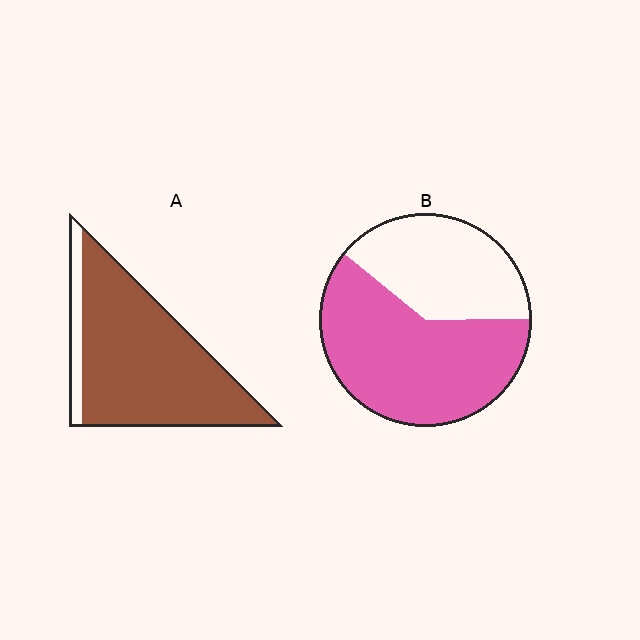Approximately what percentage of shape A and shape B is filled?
A is approximately 90% and B is approximately 60%.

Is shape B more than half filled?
Yes.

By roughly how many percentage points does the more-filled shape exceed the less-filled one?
By roughly 25 percentage points (A over B).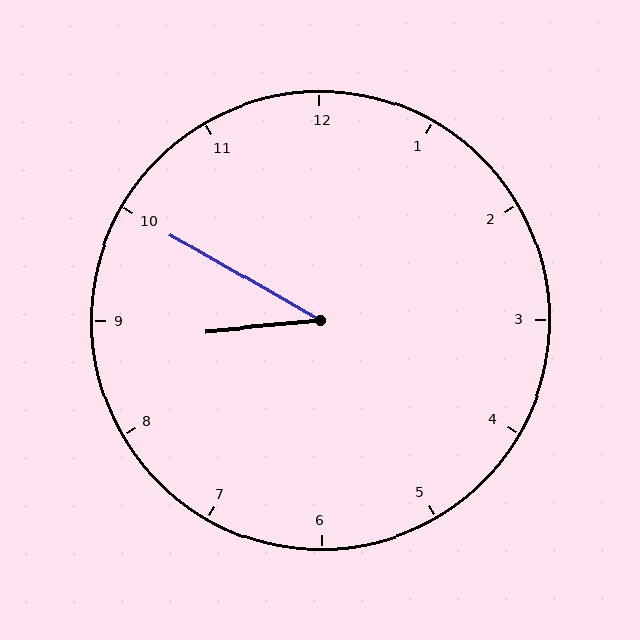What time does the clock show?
8:50.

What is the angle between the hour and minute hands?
Approximately 35 degrees.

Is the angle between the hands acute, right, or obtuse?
It is acute.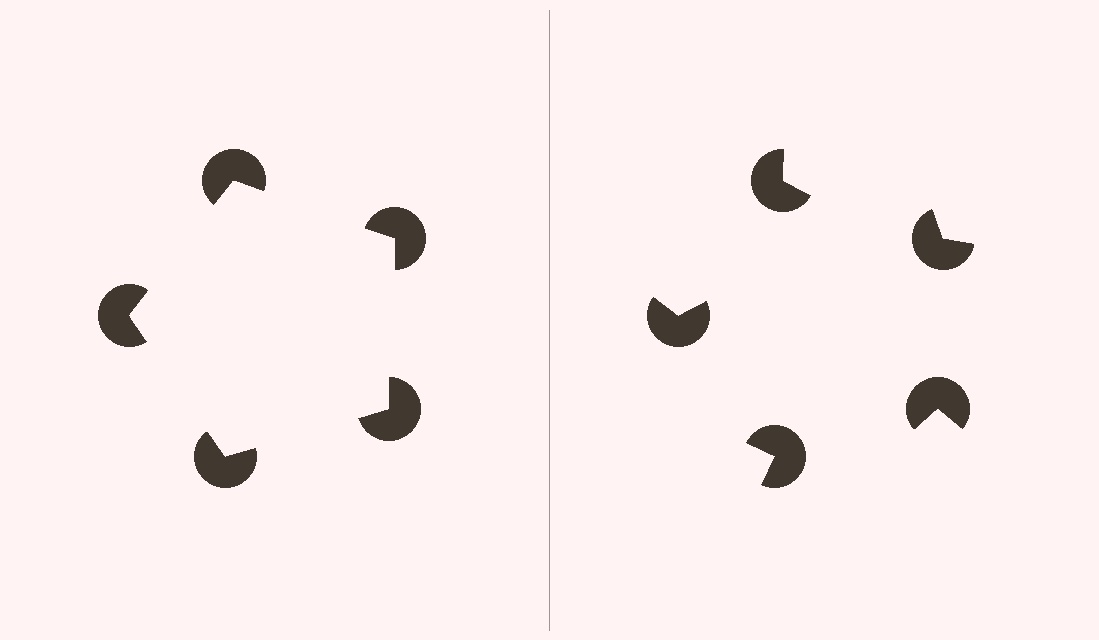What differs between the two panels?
The pac-man discs are positioned identically on both sides; only the wedge orientations differ. On the left they align to a pentagon; on the right they are misaligned.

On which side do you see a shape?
An illusory pentagon appears on the left side. On the right side the wedge cuts are rotated, so no coherent shape forms.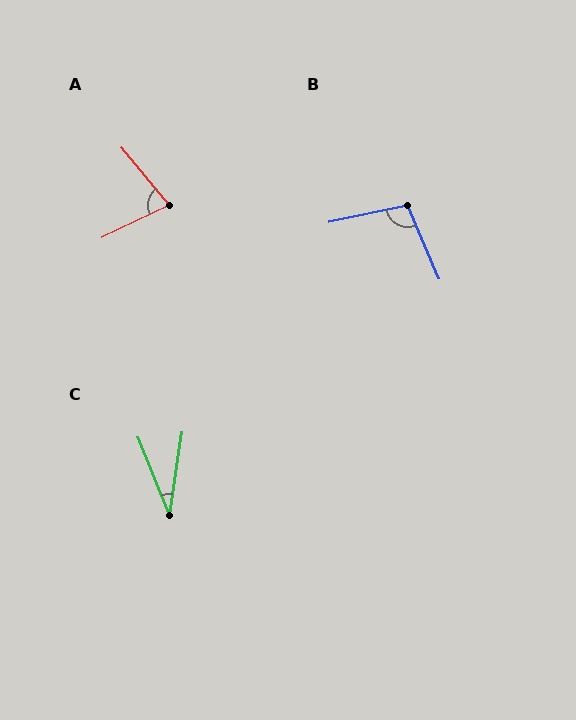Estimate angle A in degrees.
Approximately 76 degrees.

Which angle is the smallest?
C, at approximately 30 degrees.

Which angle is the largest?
B, at approximately 101 degrees.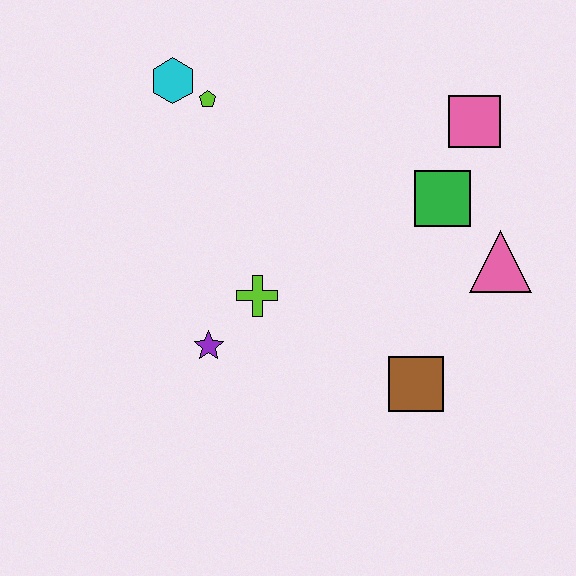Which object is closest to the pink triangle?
The green square is closest to the pink triangle.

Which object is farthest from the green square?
The cyan hexagon is farthest from the green square.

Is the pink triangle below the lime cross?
No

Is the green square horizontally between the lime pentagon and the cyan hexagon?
No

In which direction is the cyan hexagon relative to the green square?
The cyan hexagon is to the left of the green square.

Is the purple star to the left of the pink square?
Yes